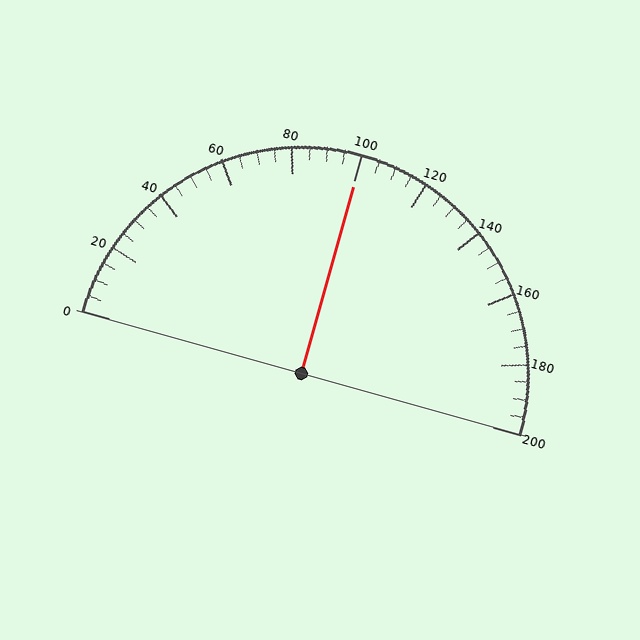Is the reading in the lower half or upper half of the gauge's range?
The reading is in the upper half of the range (0 to 200).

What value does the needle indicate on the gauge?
The needle indicates approximately 100.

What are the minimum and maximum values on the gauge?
The gauge ranges from 0 to 200.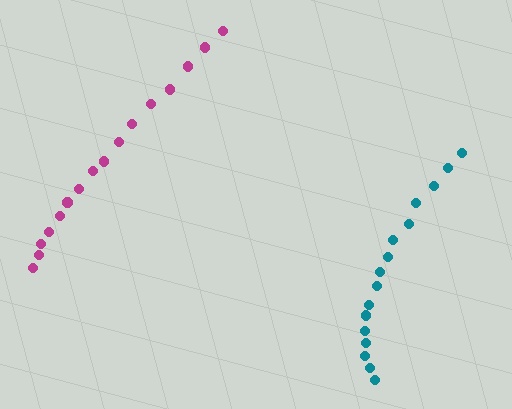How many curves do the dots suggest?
There are 2 distinct paths.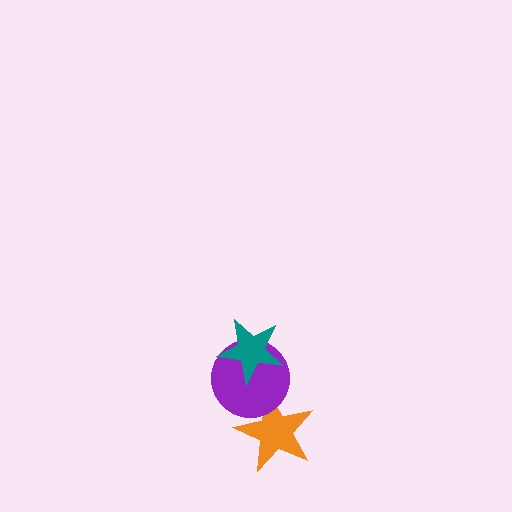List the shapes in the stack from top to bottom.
From top to bottom: the teal star, the purple circle, the orange star.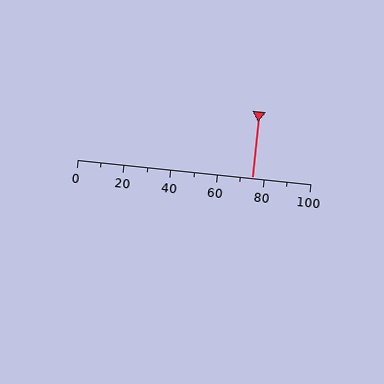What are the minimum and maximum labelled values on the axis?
The axis runs from 0 to 100.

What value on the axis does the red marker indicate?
The marker indicates approximately 75.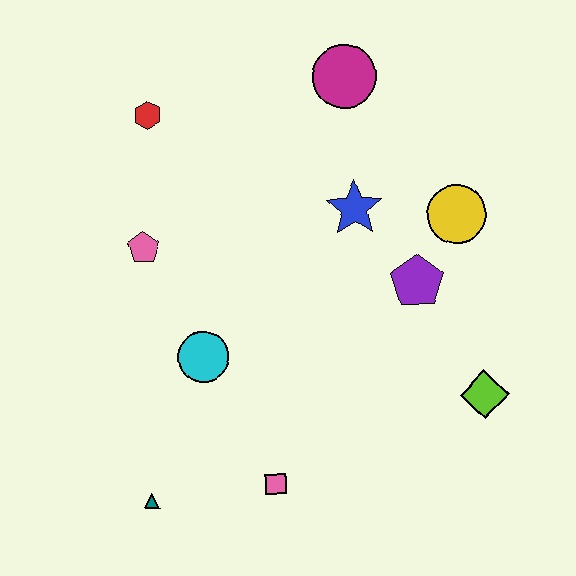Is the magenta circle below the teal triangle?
No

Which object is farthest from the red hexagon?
The lime diamond is farthest from the red hexagon.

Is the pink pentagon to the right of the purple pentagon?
No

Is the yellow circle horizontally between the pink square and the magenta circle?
No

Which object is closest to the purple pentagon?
The yellow circle is closest to the purple pentagon.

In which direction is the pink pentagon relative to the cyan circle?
The pink pentagon is above the cyan circle.